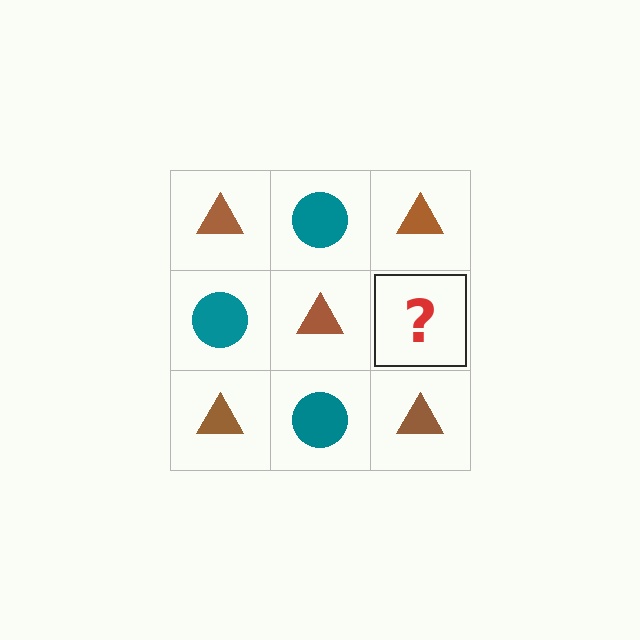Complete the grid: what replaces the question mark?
The question mark should be replaced with a teal circle.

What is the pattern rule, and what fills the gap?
The rule is that it alternates brown triangle and teal circle in a checkerboard pattern. The gap should be filled with a teal circle.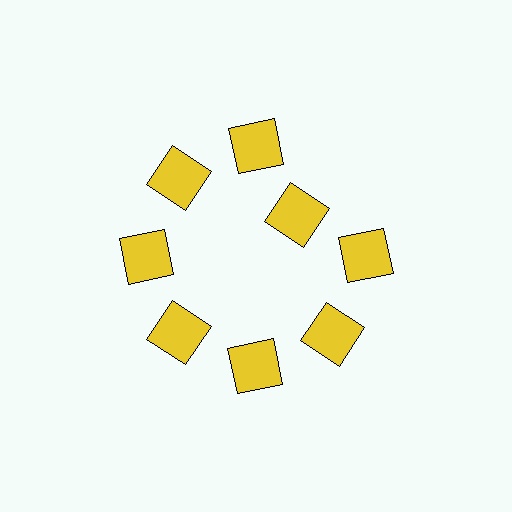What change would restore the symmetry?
The symmetry would be restored by moving it outward, back onto the ring so that all 8 squares sit at equal angles and equal distance from the center.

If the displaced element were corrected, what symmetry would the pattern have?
It would have 8-fold rotational symmetry — the pattern would map onto itself every 45 degrees.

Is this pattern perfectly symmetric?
No. The 8 yellow squares are arranged in a ring, but one element near the 2 o'clock position is pulled inward toward the center, breaking the 8-fold rotational symmetry.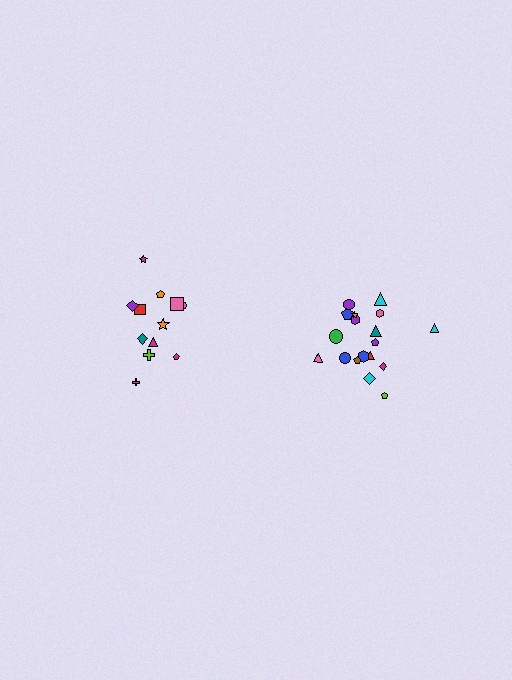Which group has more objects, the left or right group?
The right group.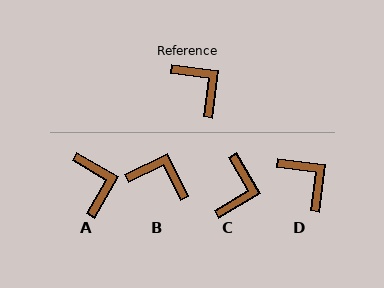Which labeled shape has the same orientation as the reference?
D.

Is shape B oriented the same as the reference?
No, it is off by about 34 degrees.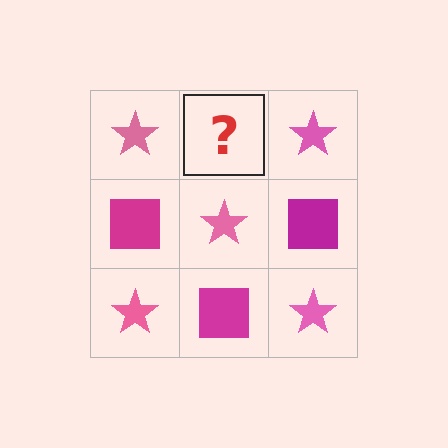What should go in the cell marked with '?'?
The missing cell should contain a magenta square.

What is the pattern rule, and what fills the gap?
The rule is that it alternates pink star and magenta square in a checkerboard pattern. The gap should be filled with a magenta square.